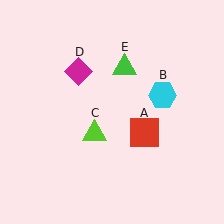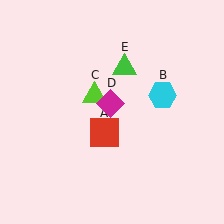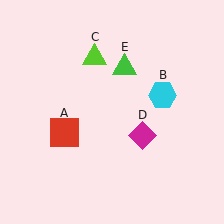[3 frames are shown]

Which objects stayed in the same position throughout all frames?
Cyan hexagon (object B) and green triangle (object E) remained stationary.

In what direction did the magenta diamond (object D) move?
The magenta diamond (object D) moved down and to the right.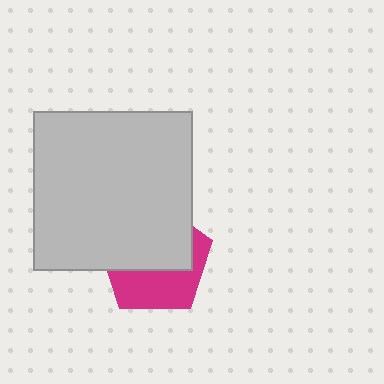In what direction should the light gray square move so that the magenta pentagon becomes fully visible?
The light gray square should move up. That is the shortest direction to clear the overlap and leave the magenta pentagon fully visible.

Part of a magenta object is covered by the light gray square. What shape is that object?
It is a pentagon.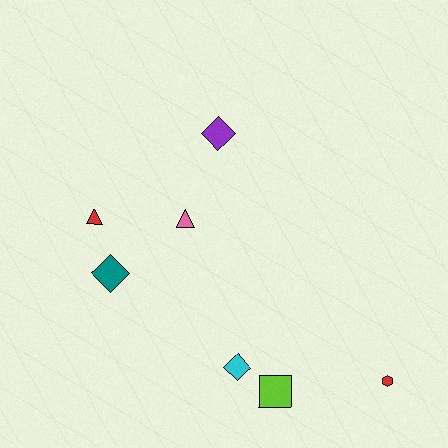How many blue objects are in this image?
There are no blue objects.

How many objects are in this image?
There are 7 objects.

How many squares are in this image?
There is 1 square.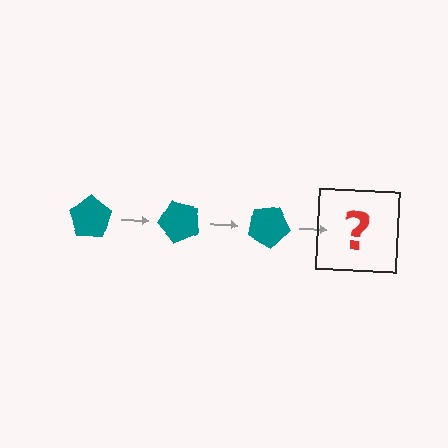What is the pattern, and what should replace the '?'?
The pattern is that the pentagon rotates 50 degrees each step. The '?' should be a teal pentagon rotated 150 degrees.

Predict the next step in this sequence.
The next step is a teal pentagon rotated 150 degrees.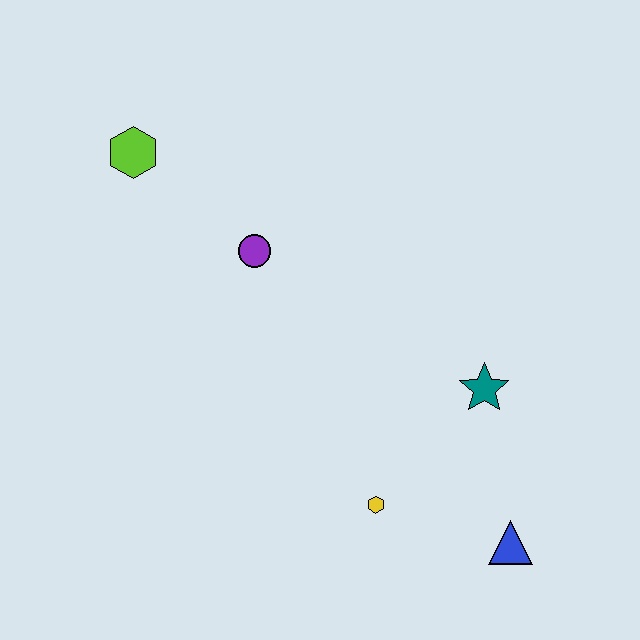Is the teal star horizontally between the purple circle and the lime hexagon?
No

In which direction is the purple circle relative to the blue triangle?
The purple circle is above the blue triangle.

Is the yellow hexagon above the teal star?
No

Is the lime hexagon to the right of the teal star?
No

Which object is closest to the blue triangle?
The yellow hexagon is closest to the blue triangle.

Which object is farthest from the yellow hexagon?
The lime hexagon is farthest from the yellow hexagon.